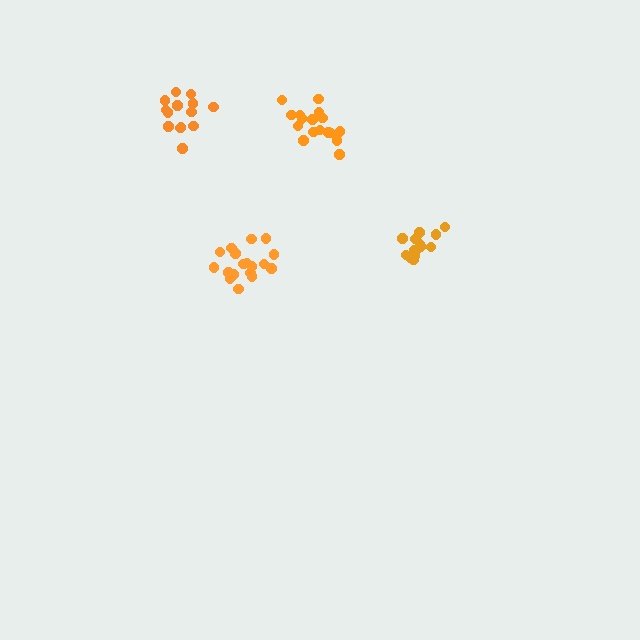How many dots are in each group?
Group 1: 18 dots, Group 2: 17 dots, Group 3: 14 dots, Group 4: 14 dots (63 total).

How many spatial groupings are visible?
There are 4 spatial groupings.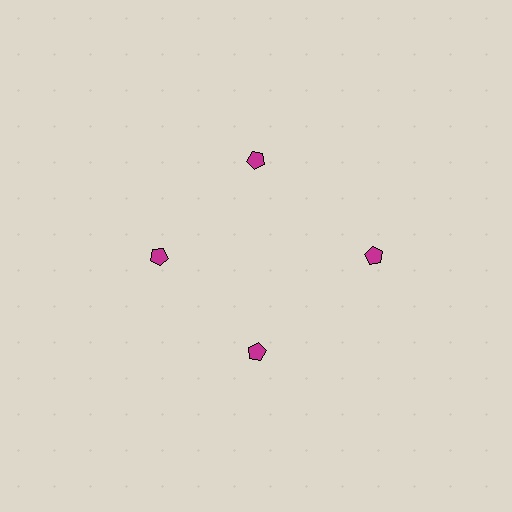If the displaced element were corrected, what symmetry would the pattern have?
It would have 4-fold rotational symmetry — the pattern would map onto itself every 90 degrees.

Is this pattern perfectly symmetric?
No. The 4 magenta pentagons are arranged in a ring, but one element near the 3 o'clock position is pushed outward from the center, breaking the 4-fold rotational symmetry.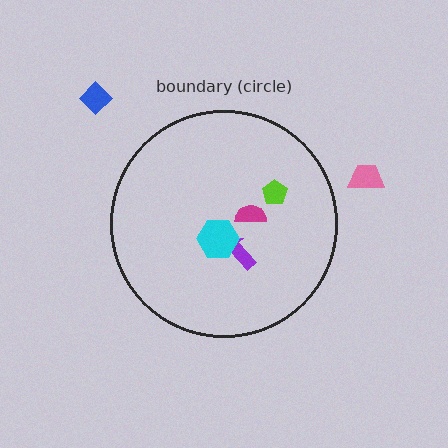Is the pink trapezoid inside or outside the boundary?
Outside.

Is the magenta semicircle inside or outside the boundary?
Inside.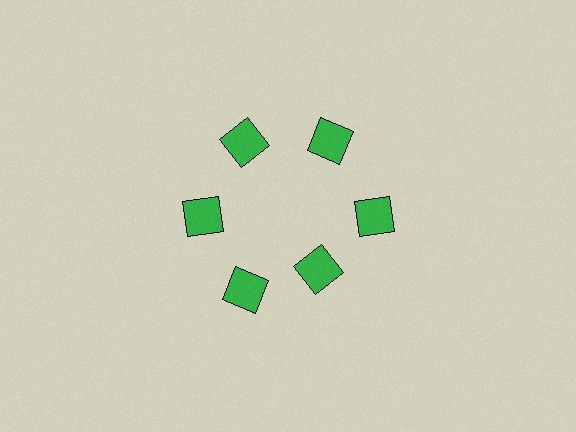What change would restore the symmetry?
The symmetry would be restored by moving it outward, back onto the ring so that all 6 squares sit at equal angles and equal distance from the center.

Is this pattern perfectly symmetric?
No. The 6 green squares are arranged in a ring, but one element near the 5 o'clock position is pulled inward toward the center, breaking the 6-fold rotational symmetry.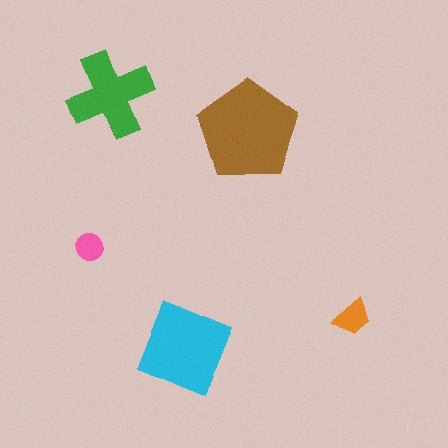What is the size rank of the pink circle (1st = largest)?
5th.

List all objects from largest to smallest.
The brown pentagon, the cyan square, the green cross, the orange trapezoid, the pink circle.